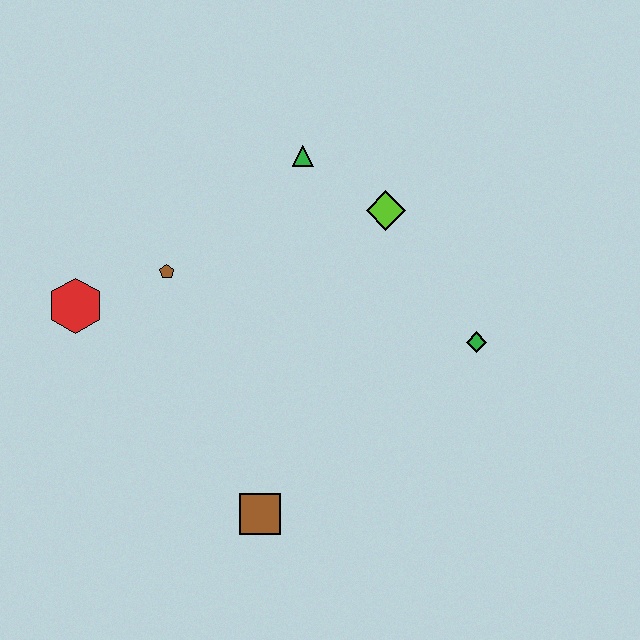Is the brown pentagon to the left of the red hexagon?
No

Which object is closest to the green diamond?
The lime diamond is closest to the green diamond.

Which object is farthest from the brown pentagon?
The green diamond is farthest from the brown pentagon.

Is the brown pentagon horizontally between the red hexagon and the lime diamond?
Yes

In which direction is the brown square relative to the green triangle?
The brown square is below the green triangle.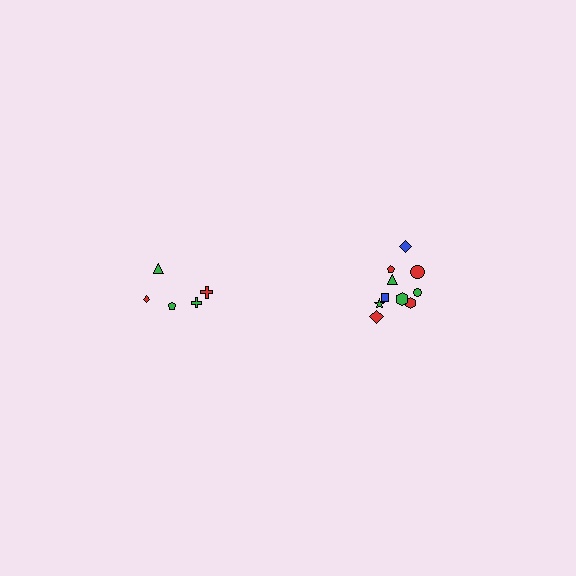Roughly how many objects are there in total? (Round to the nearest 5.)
Roughly 15 objects in total.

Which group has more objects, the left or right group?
The right group.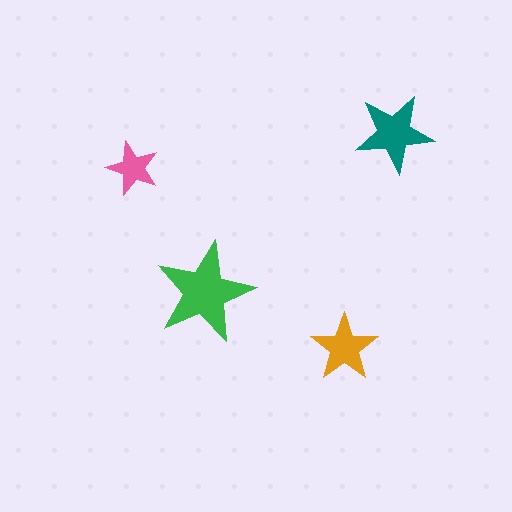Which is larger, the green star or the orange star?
The green one.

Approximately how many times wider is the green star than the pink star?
About 2 times wider.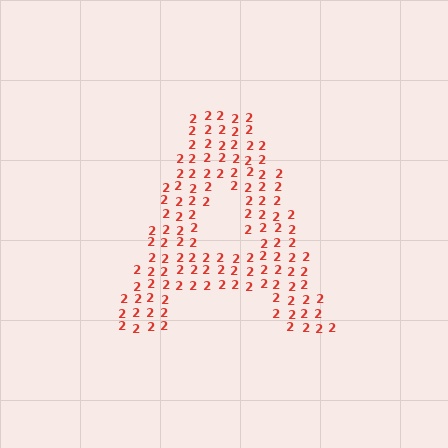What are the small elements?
The small elements are digit 2's.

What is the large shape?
The large shape is the letter A.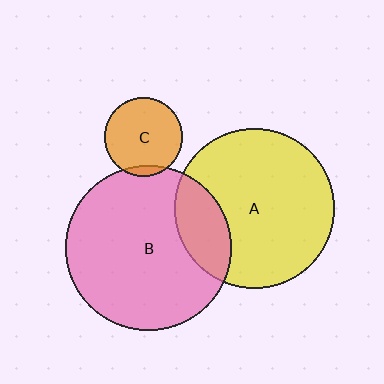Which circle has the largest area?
Circle B (pink).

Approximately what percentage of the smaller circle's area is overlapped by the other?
Approximately 20%.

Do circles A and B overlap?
Yes.